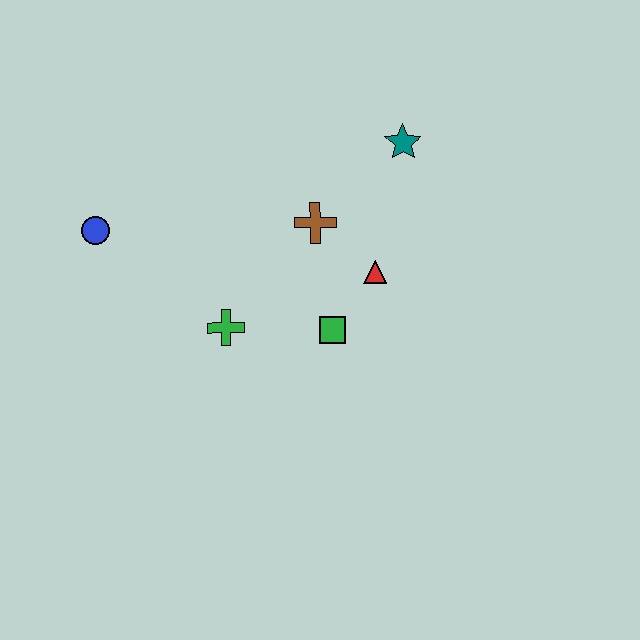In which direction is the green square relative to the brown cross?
The green square is below the brown cross.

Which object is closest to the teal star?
The brown cross is closest to the teal star.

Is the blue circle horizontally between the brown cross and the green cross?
No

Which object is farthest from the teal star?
The blue circle is farthest from the teal star.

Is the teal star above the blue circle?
Yes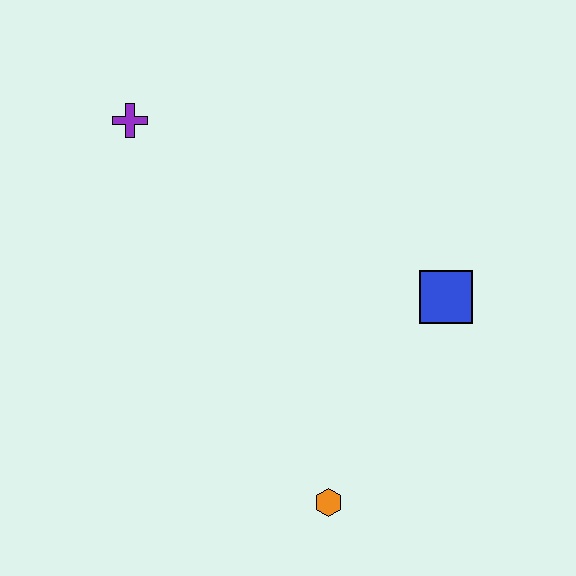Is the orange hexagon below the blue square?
Yes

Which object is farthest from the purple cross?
The orange hexagon is farthest from the purple cross.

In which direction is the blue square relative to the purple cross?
The blue square is to the right of the purple cross.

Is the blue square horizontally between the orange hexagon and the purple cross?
No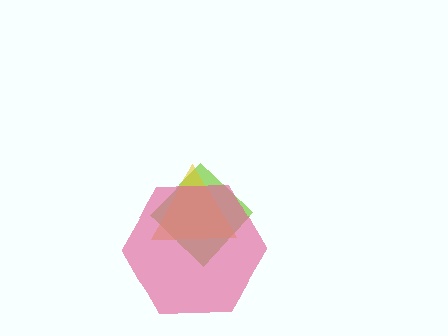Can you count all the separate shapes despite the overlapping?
Yes, there are 3 separate shapes.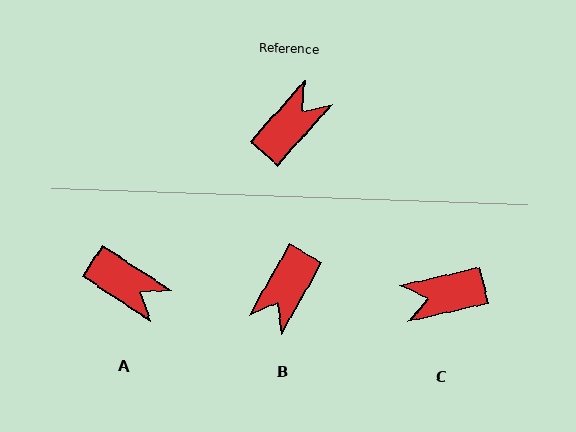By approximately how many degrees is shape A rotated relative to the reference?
Approximately 81 degrees clockwise.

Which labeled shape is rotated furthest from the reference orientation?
B, about 168 degrees away.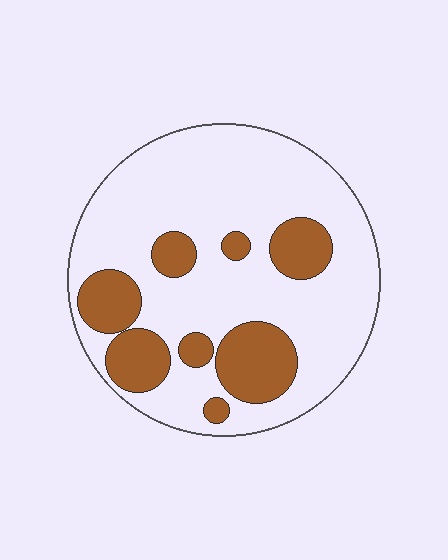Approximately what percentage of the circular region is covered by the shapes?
Approximately 25%.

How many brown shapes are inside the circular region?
8.